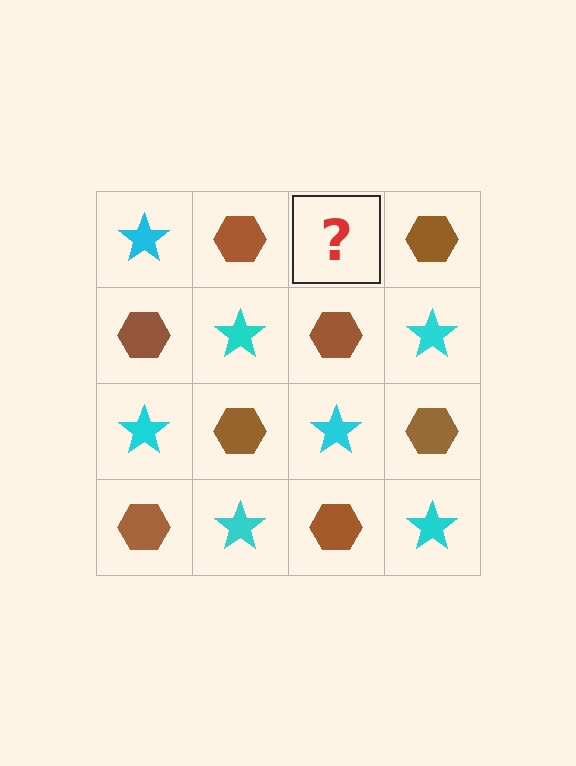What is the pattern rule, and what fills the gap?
The rule is that it alternates cyan star and brown hexagon in a checkerboard pattern. The gap should be filled with a cyan star.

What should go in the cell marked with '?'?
The missing cell should contain a cyan star.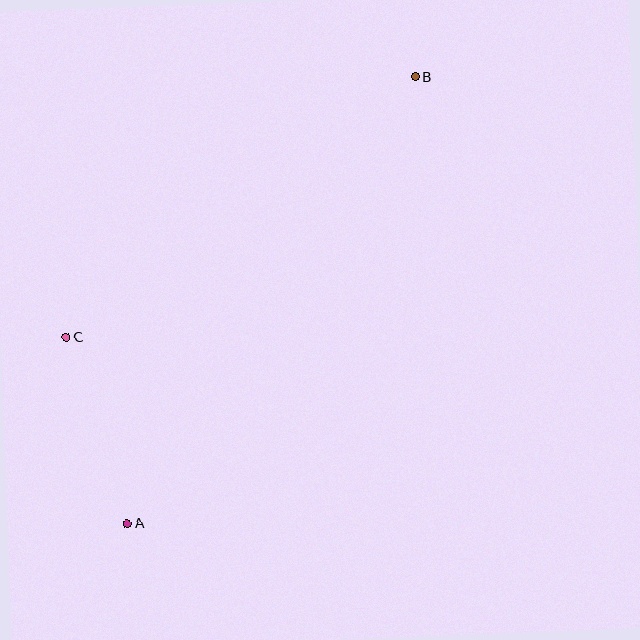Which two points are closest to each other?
Points A and C are closest to each other.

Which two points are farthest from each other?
Points A and B are farthest from each other.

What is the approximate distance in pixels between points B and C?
The distance between B and C is approximately 435 pixels.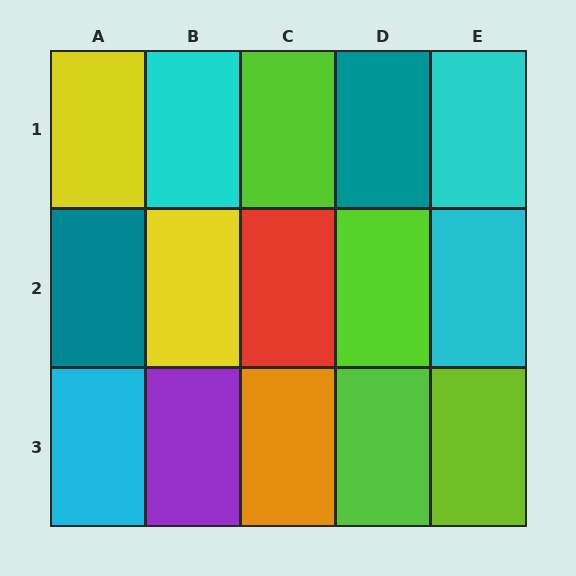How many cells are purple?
1 cell is purple.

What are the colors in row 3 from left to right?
Cyan, purple, orange, lime, lime.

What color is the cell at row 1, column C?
Lime.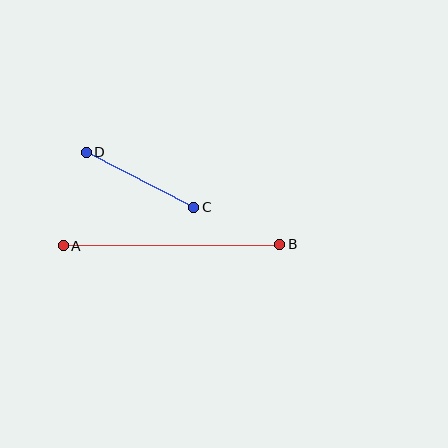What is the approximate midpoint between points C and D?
The midpoint is at approximately (140, 180) pixels.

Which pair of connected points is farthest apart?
Points A and B are farthest apart.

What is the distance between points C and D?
The distance is approximately 121 pixels.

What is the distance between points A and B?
The distance is approximately 217 pixels.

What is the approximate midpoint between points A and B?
The midpoint is at approximately (171, 245) pixels.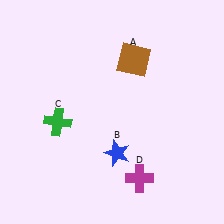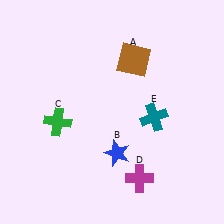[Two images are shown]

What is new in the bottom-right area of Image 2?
A teal cross (E) was added in the bottom-right area of Image 2.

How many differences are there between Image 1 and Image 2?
There is 1 difference between the two images.